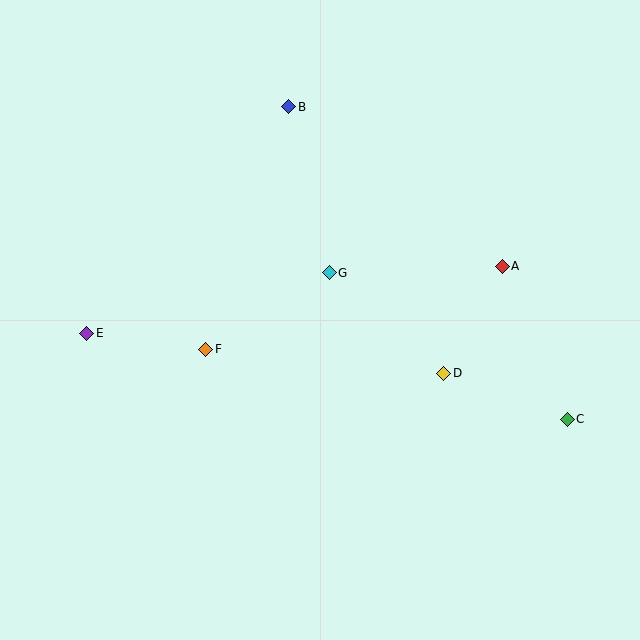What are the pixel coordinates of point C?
Point C is at (567, 419).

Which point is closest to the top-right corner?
Point A is closest to the top-right corner.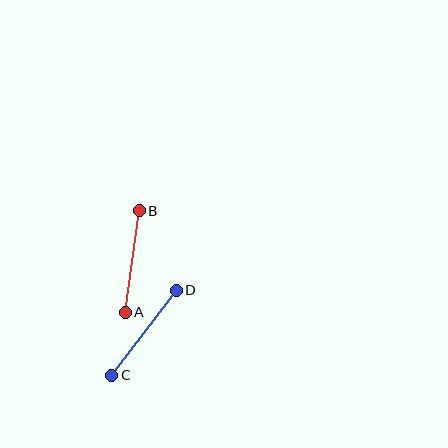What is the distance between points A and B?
The distance is approximately 103 pixels.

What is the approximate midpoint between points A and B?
The midpoint is at approximately (132, 262) pixels.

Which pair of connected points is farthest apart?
Points C and D are farthest apart.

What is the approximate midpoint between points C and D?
The midpoint is at approximately (144, 333) pixels.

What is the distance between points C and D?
The distance is approximately 107 pixels.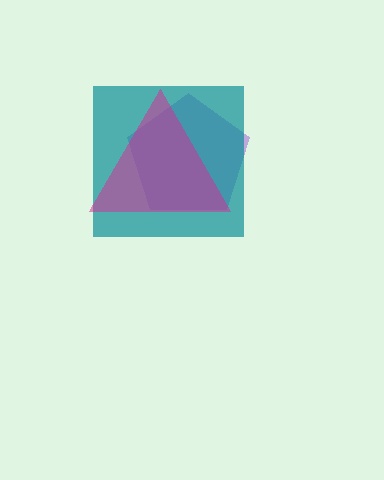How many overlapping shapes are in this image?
There are 3 overlapping shapes in the image.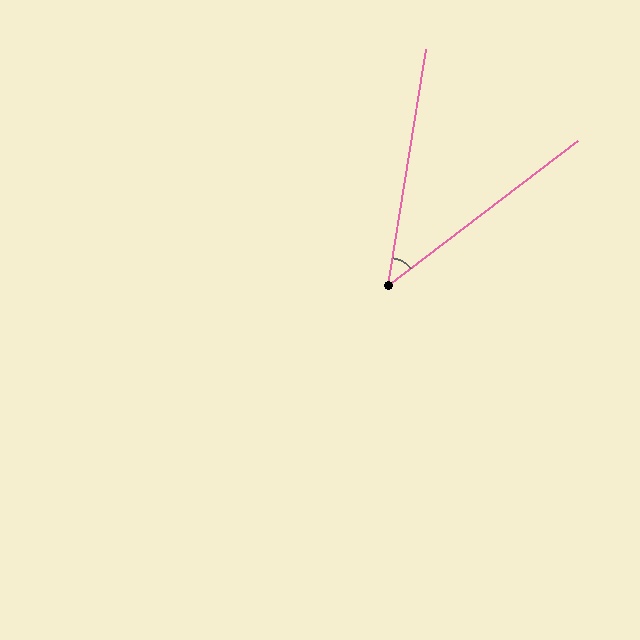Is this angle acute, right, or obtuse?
It is acute.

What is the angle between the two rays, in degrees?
Approximately 44 degrees.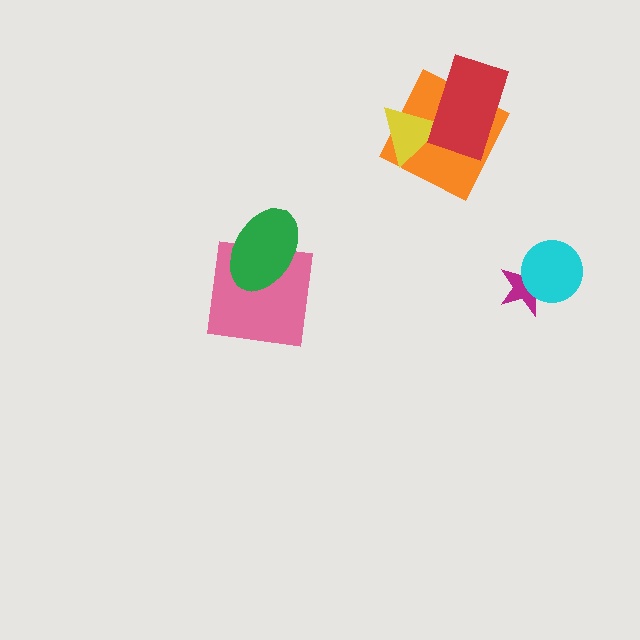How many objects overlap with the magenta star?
1 object overlaps with the magenta star.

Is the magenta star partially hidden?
Yes, it is partially covered by another shape.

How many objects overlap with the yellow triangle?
2 objects overlap with the yellow triangle.